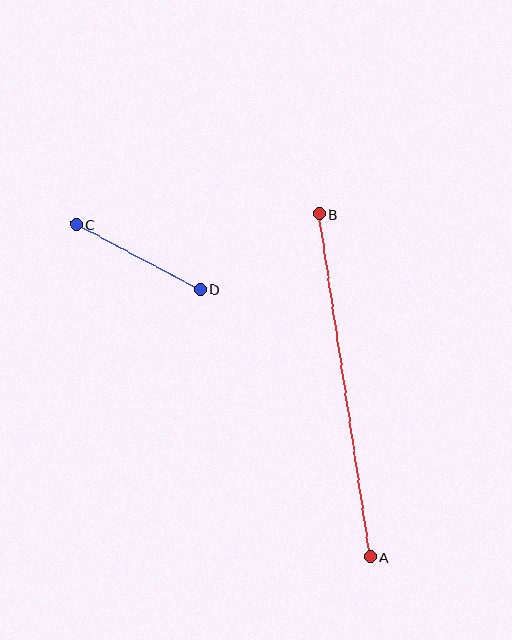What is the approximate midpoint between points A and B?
The midpoint is at approximately (344, 385) pixels.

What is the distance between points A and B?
The distance is approximately 347 pixels.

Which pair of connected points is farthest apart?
Points A and B are farthest apart.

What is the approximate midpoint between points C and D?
The midpoint is at approximately (139, 257) pixels.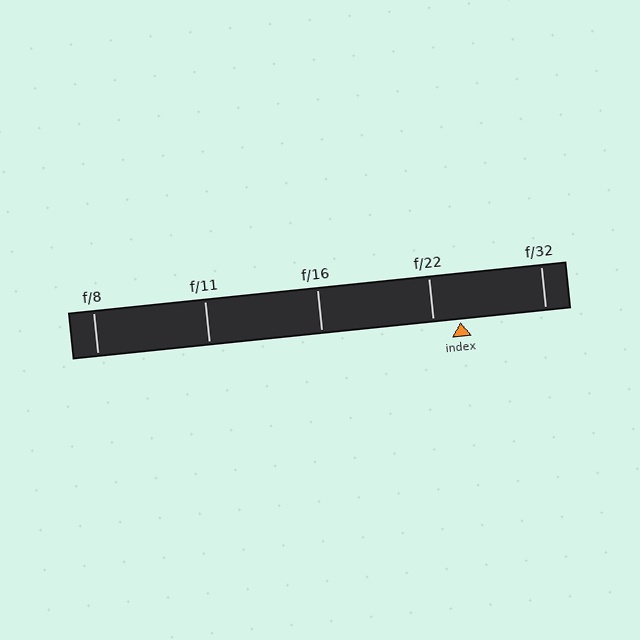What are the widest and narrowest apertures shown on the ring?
The widest aperture shown is f/8 and the narrowest is f/32.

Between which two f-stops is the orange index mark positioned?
The index mark is between f/22 and f/32.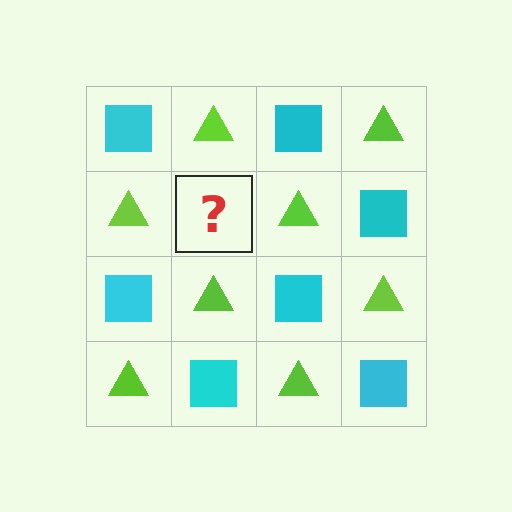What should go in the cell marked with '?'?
The missing cell should contain a cyan square.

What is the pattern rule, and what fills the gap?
The rule is that it alternates cyan square and lime triangle in a checkerboard pattern. The gap should be filled with a cyan square.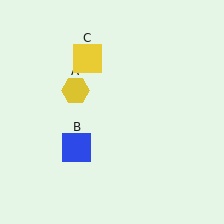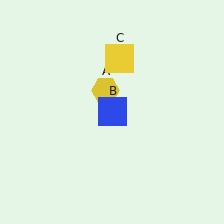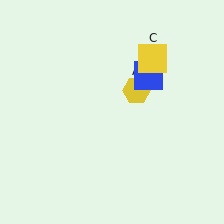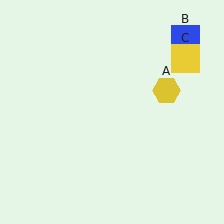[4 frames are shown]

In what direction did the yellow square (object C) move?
The yellow square (object C) moved right.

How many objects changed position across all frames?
3 objects changed position: yellow hexagon (object A), blue square (object B), yellow square (object C).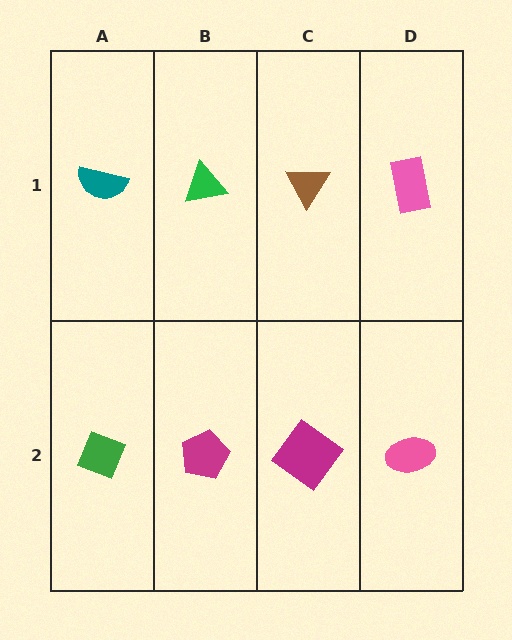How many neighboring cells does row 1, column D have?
2.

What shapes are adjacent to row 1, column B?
A magenta pentagon (row 2, column B), a teal semicircle (row 1, column A), a brown triangle (row 1, column C).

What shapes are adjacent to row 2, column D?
A pink rectangle (row 1, column D), a magenta diamond (row 2, column C).